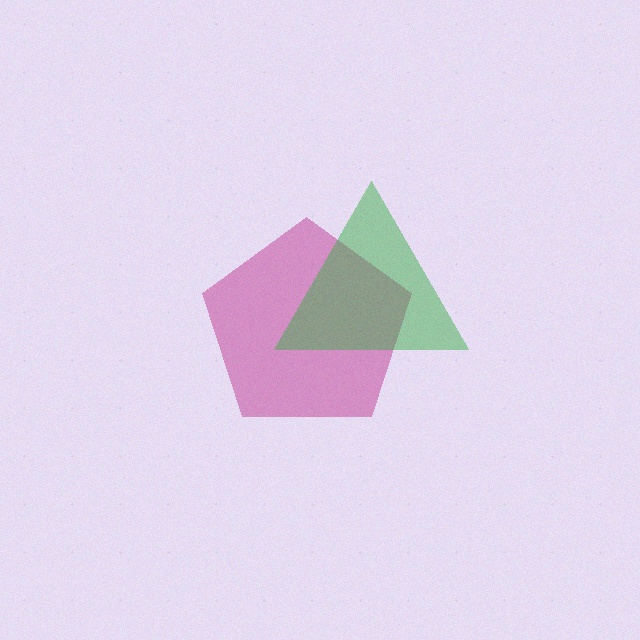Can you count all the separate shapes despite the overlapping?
Yes, there are 2 separate shapes.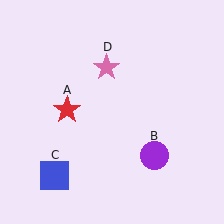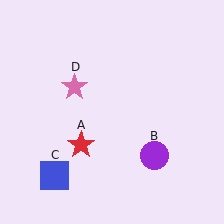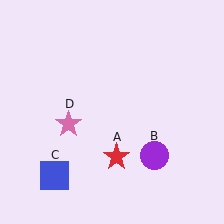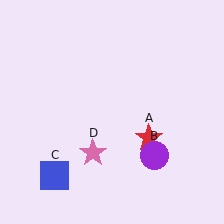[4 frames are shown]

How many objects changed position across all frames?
2 objects changed position: red star (object A), pink star (object D).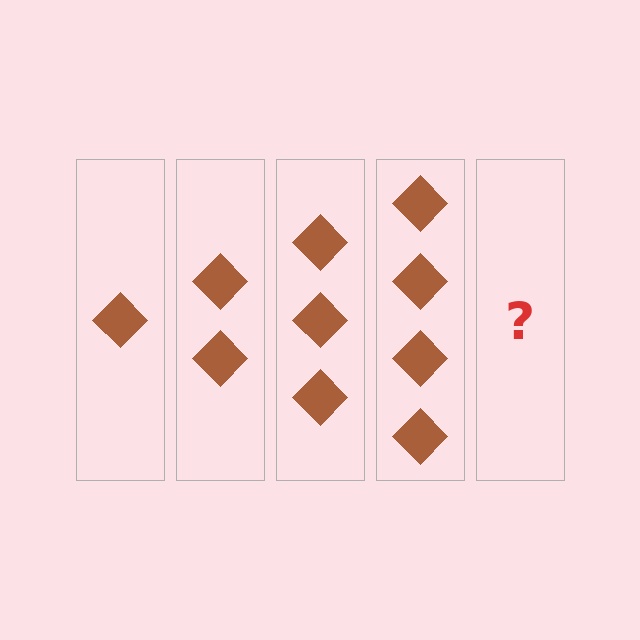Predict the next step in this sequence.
The next step is 5 diamonds.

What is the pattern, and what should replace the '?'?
The pattern is that each step adds one more diamond. The '?' should be 5 diamonds.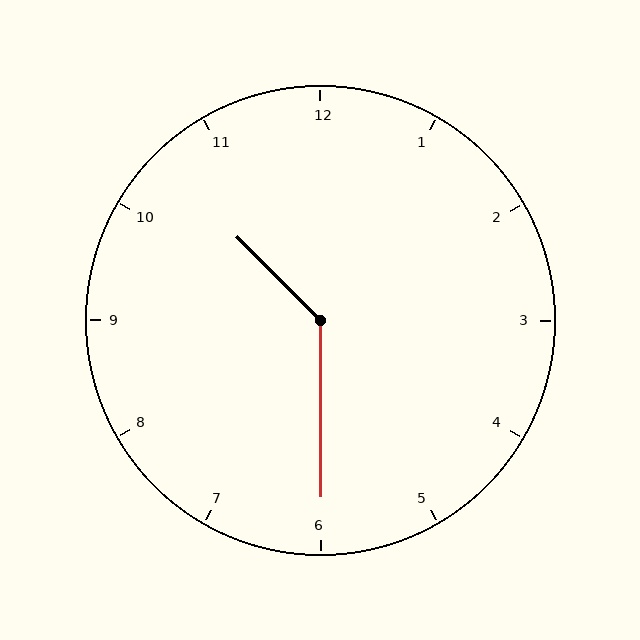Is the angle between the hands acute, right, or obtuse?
It is obtuse.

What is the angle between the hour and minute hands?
Approximately 135 degrees.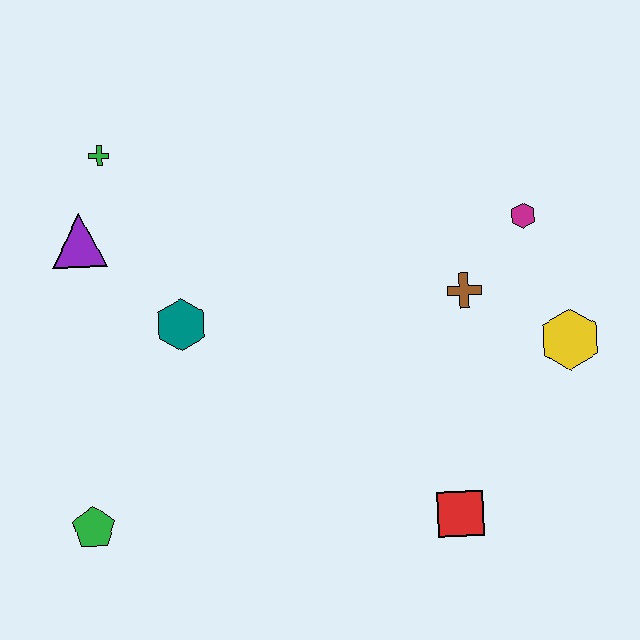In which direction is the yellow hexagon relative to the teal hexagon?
The yellow hexagon is to the right of the teal hexagon.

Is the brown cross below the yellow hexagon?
No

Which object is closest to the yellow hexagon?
The brown cross is closest to the yellow hexagon.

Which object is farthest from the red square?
The green cross is farthest from the red square.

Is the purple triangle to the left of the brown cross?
Yes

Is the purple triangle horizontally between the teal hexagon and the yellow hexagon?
No